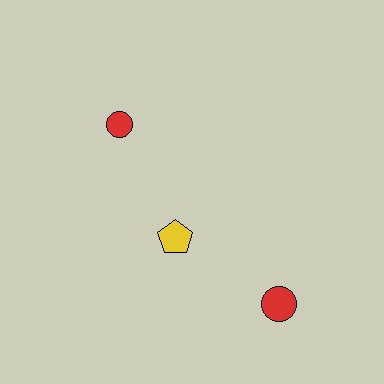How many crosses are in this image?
There are no crosses.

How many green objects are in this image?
There are no green objects.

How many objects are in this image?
There are 3 objects.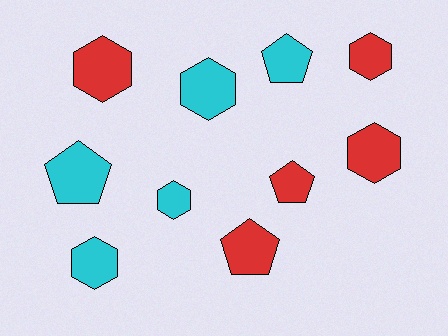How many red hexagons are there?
There are 3 red hexagons.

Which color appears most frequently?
Red, with 5 objects.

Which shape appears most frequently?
Hexagon, with 6 objects.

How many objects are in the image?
There are 10 objects.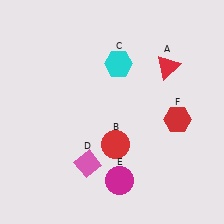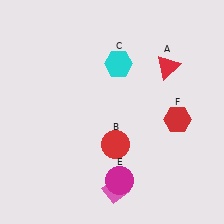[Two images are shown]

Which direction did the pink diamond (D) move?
The pink diamond (D) moved right.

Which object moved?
The pink diamond (D) moved right.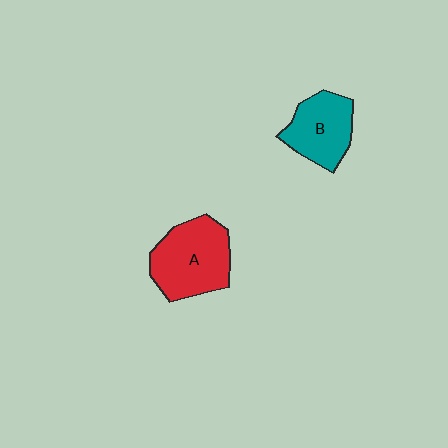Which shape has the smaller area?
Shape B (teal).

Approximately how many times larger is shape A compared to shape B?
Approximately 1.3 times.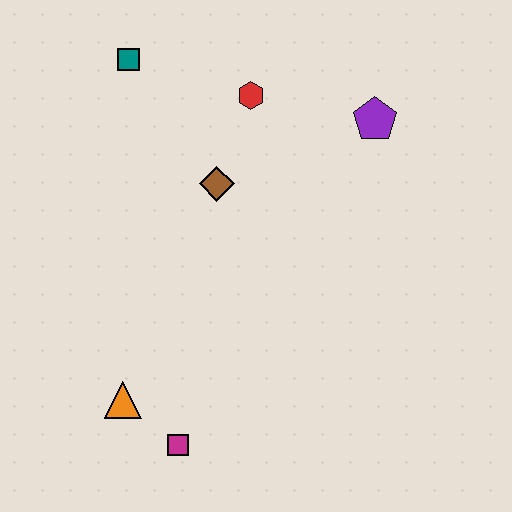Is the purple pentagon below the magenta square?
No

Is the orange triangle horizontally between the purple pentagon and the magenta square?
No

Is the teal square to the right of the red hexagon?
No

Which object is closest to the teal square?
The red hexagon is closest to the teal square.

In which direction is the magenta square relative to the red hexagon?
The magenta square is below the red hexagon.